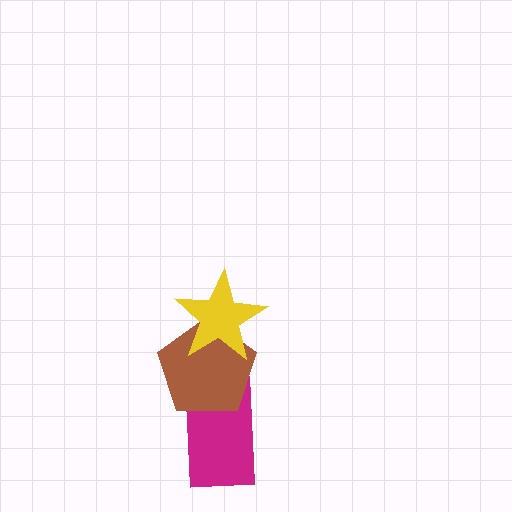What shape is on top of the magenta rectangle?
The brown pentagon is on top of the magenta rectangle.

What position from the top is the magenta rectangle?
The magenta rectangle is 3rd from the top.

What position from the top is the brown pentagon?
The brown pentagon is 2nd from the top.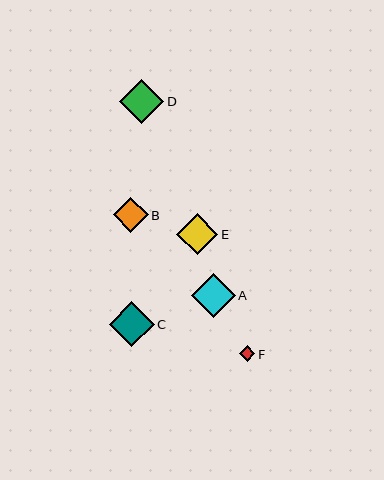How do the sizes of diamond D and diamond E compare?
Diamond D and diamond E are approximately the same size.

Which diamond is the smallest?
Diamond F is the smallest with a size of approximately 16 pixels.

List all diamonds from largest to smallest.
From largest to smallest: C, D, A, E, B, F.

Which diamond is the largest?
Diamond C is the largest with a size of approximately 45 pixels.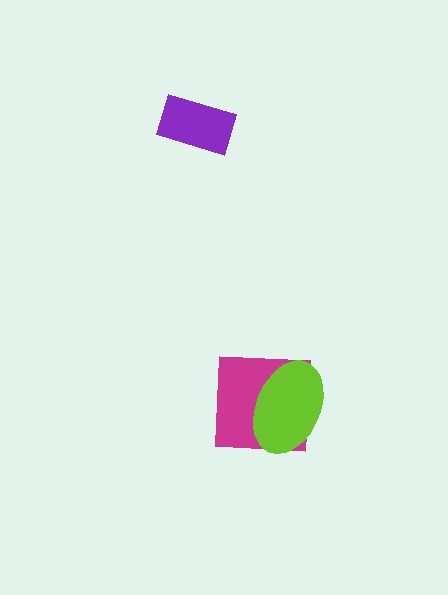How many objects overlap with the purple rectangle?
0 objects overlap with the purple rectangle.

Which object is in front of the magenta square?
The lime ellipse is in front of the magenta square.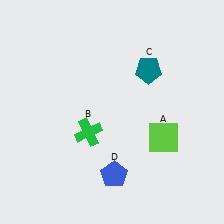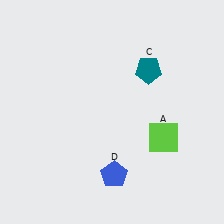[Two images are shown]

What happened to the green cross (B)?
The green cross (B) was removed in Image 2. It was in the bottom-left area of Image 1.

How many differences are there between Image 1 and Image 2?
There is 1 difference between the two images.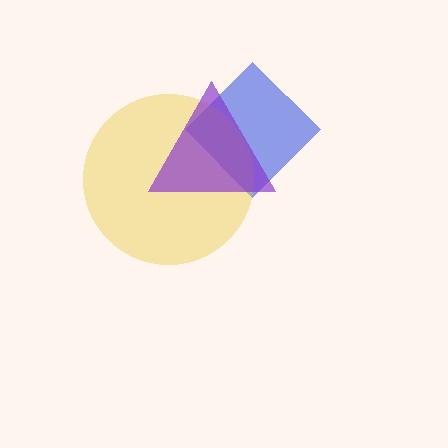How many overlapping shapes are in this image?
There are 3 overlapping shapes in the image.